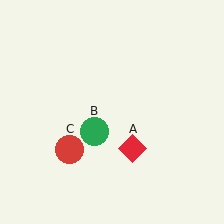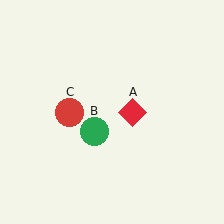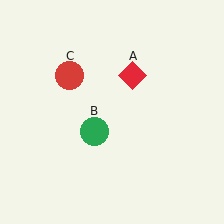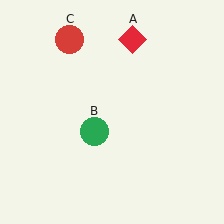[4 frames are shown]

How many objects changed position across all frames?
2 objects changed position: red diamond (object A), red circle (object C).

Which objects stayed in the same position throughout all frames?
Green circle (object B) remained stationary.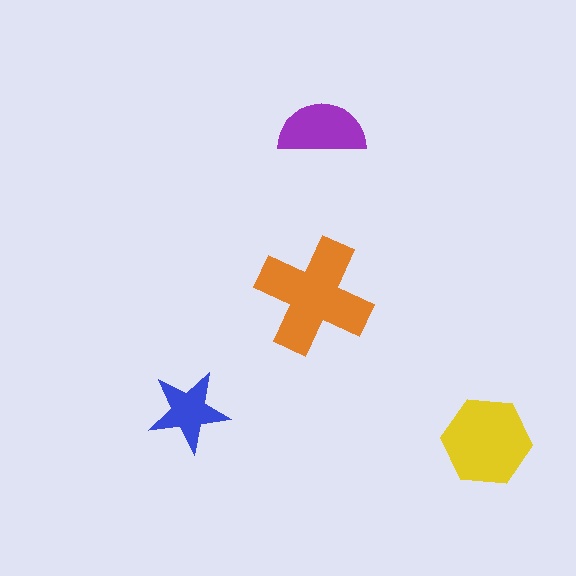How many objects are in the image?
There are 4 objects in the image.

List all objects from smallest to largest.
The blue star, the purple semicircle, the yellow hexagon, the orange cross.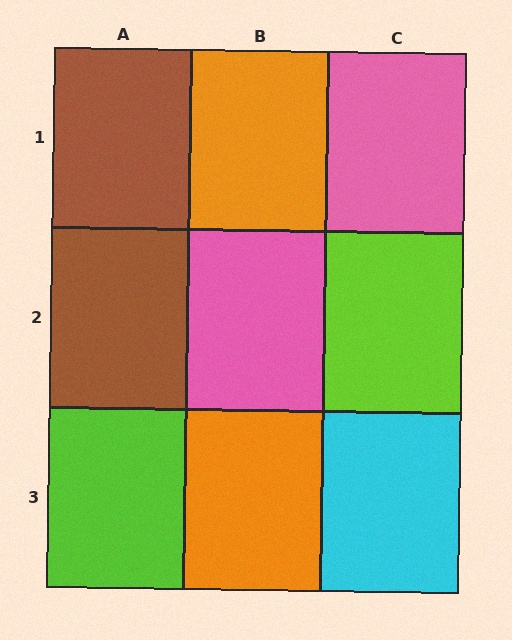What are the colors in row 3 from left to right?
Lime, orange, cyan.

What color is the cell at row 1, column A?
Brown.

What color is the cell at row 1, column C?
Pink.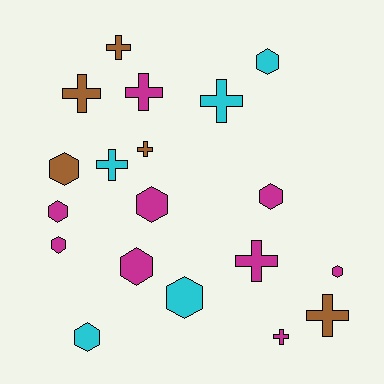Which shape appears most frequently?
Hexagon, with 10 objects.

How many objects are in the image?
There are 19 objects.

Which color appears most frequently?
Magenta, with 9 objects.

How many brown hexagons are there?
There is 1 brown hexagon.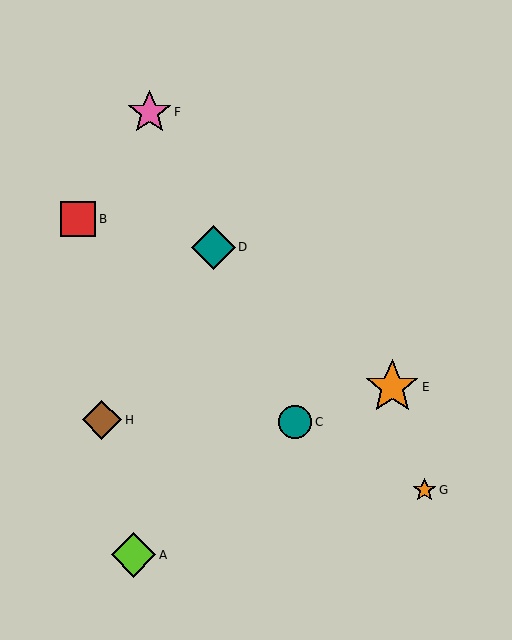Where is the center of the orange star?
The center of the orange star is at (392, 387).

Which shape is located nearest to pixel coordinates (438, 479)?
The orange star (labeled G) at (425, 490) is nearest to that location.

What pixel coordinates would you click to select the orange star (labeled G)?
Click at (425, 490) to select the orange star G.